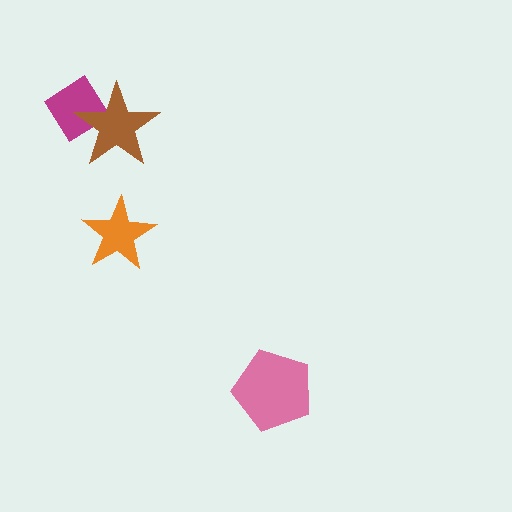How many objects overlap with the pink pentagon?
0 objects overlap with the pink pentagon.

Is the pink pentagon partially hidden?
No, no other shape covers it.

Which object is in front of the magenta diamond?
The brown star is in front of the magenta diamond.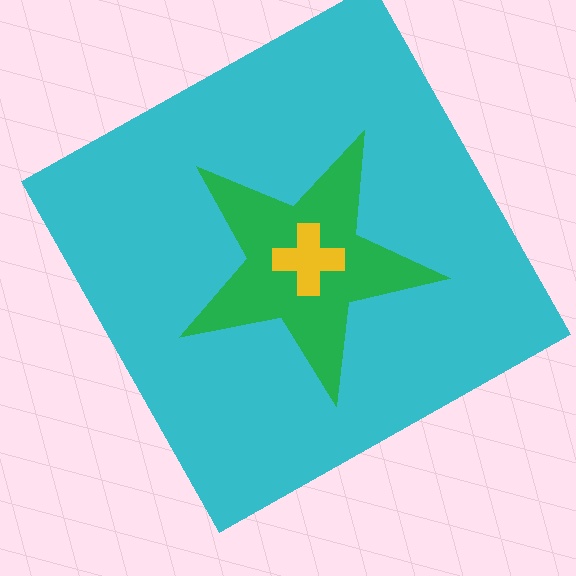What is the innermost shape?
The yellow cross.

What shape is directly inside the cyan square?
The green star.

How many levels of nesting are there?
3.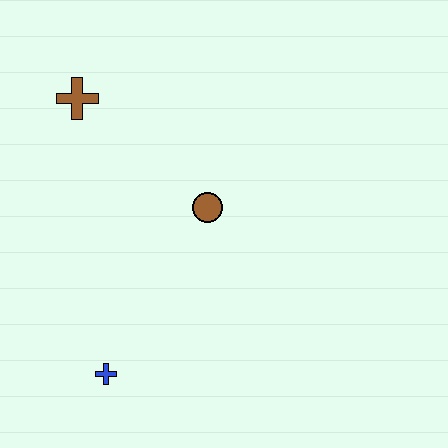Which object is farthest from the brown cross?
The blue cross is farthest from the brown cross.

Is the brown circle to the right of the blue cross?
Yes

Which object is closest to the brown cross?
The brown circle is closest to the brown cross.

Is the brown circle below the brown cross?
Yes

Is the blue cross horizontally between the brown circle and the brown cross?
Yes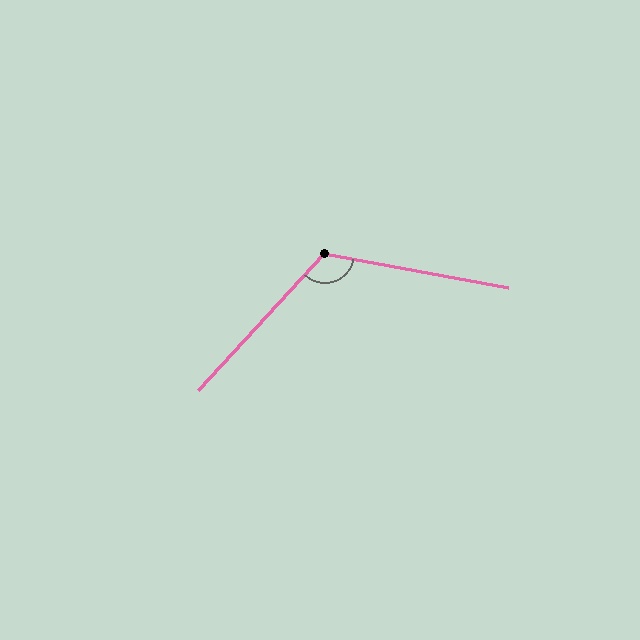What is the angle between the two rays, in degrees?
Approximately 122 degrees.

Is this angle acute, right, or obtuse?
It is obtuse.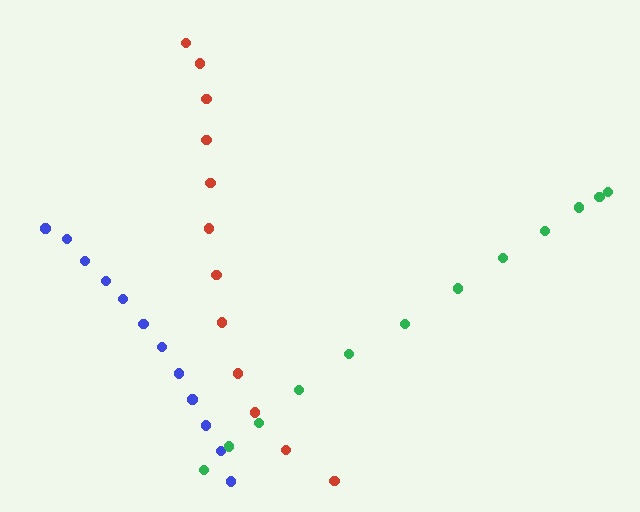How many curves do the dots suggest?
There are 3 distinct paths.